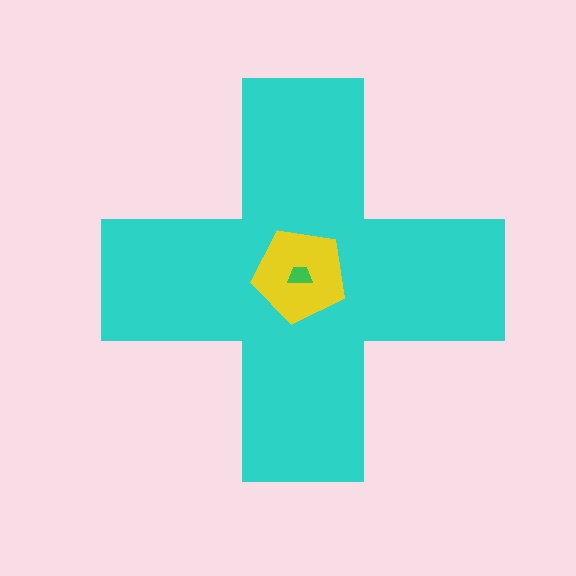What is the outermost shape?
The cyan cross.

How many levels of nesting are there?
3.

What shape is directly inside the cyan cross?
The yellow pentagon.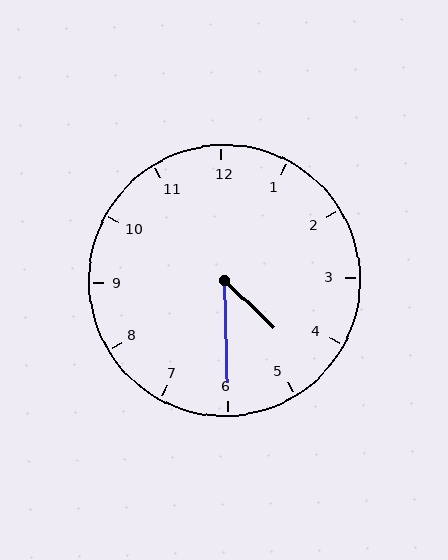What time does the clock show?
4:30.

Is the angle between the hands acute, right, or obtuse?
It is acute.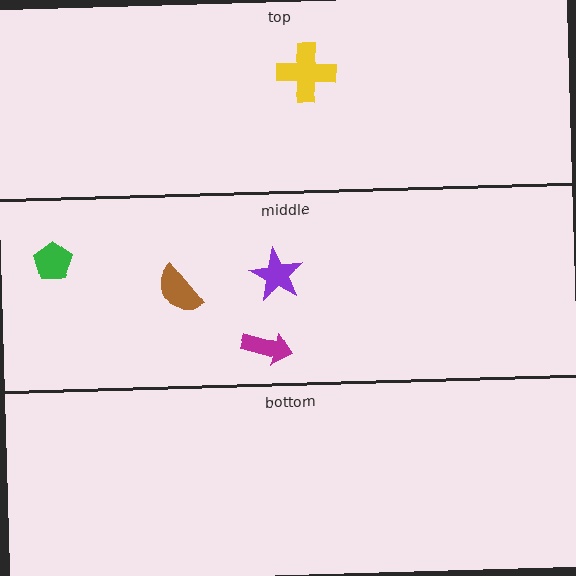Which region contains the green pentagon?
The middle region.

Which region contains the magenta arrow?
The middle region.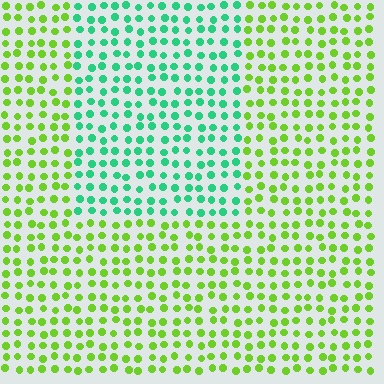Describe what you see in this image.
The image is filled with small lime elements in a uniform arrangement. A rectangle-shaped region is visible where the elements are tinted to a slightly different hue, forming a subtle color boundary.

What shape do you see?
I see a rectangle.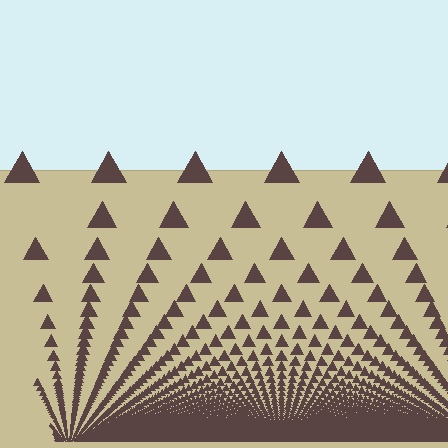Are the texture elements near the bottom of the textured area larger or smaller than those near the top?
Smaller. The gradient is inverted — elements near the bottom are smaller and denser.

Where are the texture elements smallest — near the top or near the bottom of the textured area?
Near the bottom.